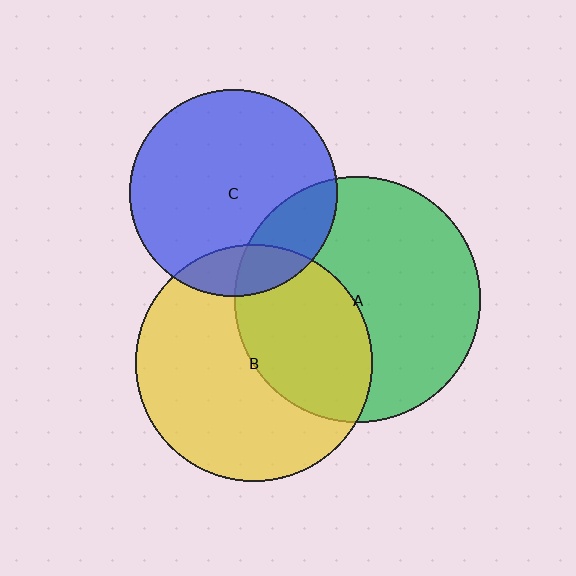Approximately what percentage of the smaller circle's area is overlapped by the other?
Approximately 40%.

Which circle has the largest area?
Circle A (green).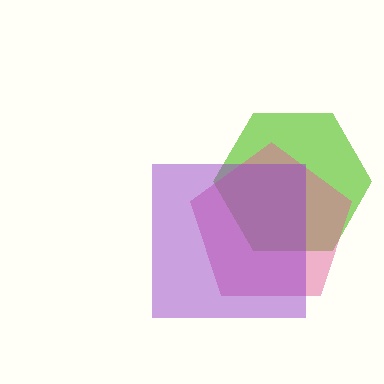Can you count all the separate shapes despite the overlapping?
Yes, there are 3 separate shapes.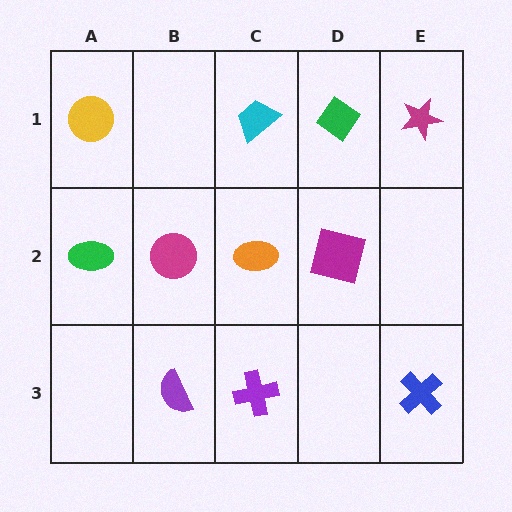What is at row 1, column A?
A yellow circle.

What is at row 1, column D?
A green diamond.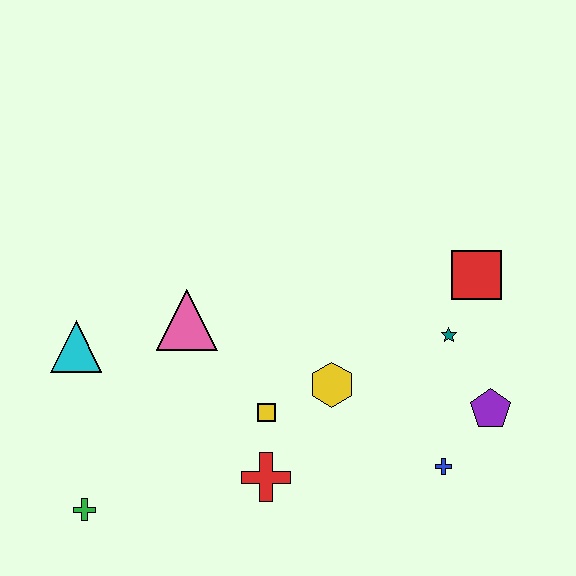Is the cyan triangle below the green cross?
No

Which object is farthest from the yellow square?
The red square is farthest from the yellow square.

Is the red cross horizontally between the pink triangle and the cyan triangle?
No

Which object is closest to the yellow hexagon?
The yellow square is closest to the yellow hexagon.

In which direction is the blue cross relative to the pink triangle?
The blue cross is to the right of the pink triangle.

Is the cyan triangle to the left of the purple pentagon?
Yes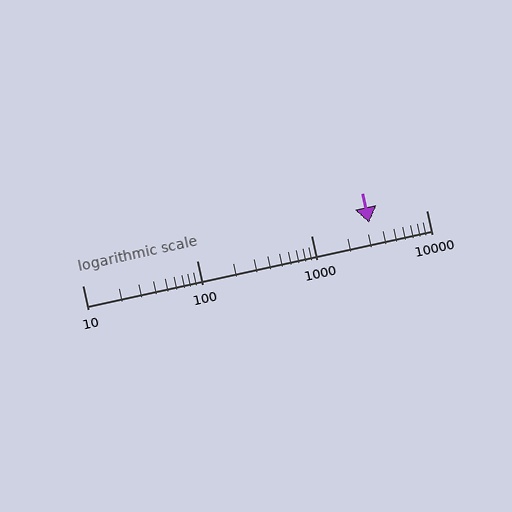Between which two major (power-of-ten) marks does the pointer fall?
The pointer is between 1000 and 10000.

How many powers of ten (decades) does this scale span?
The scale spans 3 decades, from 10 to 10000.